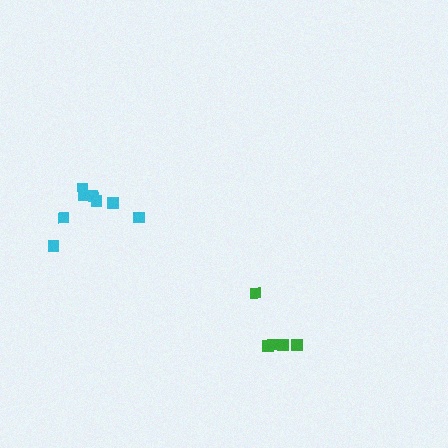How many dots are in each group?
Group 1: 5 dots, Group 2: 8 dots (13 total).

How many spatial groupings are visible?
There are 2 spatial groupings.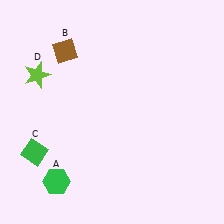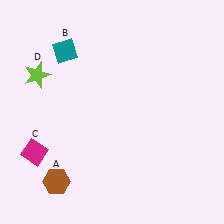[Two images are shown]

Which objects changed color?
A changed from green to brown. B changed from brown to teal. C changed from green to magenta.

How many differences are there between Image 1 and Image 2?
There are 3 differences between the two images.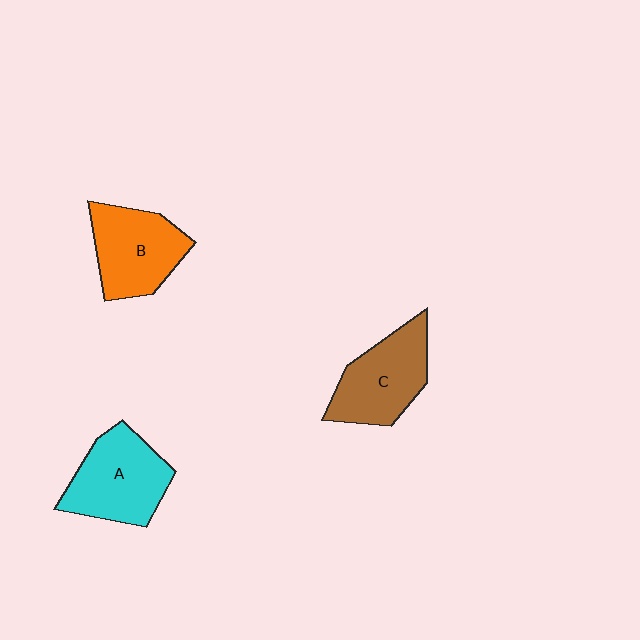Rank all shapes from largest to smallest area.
From largest to smallest: A (cyan), C (brown), B (orange).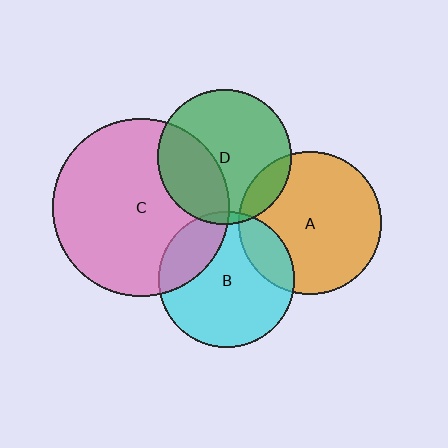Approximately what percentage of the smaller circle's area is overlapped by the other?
Approximately 20%.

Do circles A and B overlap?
Yes.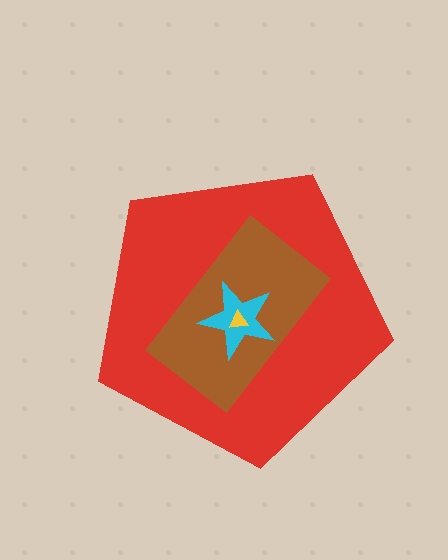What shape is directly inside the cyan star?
The yellow triangle.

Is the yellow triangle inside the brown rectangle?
Yes.